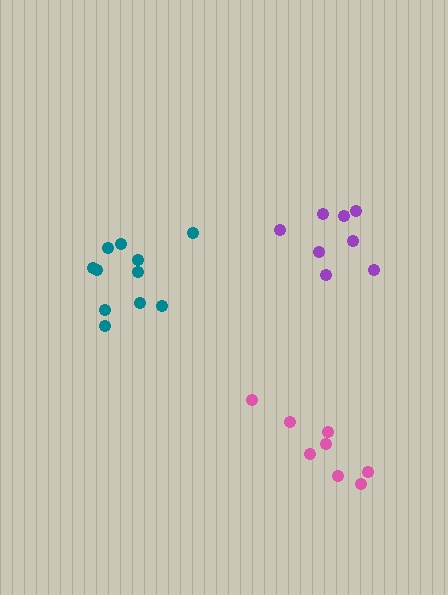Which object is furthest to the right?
The purple cluster is rightmost.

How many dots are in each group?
Group 1: 11 dots, Group 2: 8 dots, Group 3: 8 dots (27 total).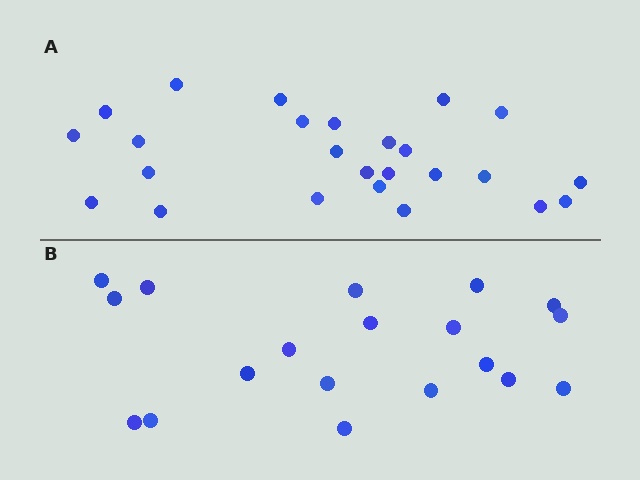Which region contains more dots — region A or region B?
Region A (the top region) has more dots.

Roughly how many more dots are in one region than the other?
Region A has about 6 more dots than region B.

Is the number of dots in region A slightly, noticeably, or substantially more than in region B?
Region A has noticeably more, but not dramatically so. The ratio is roughly 1.3 to 1.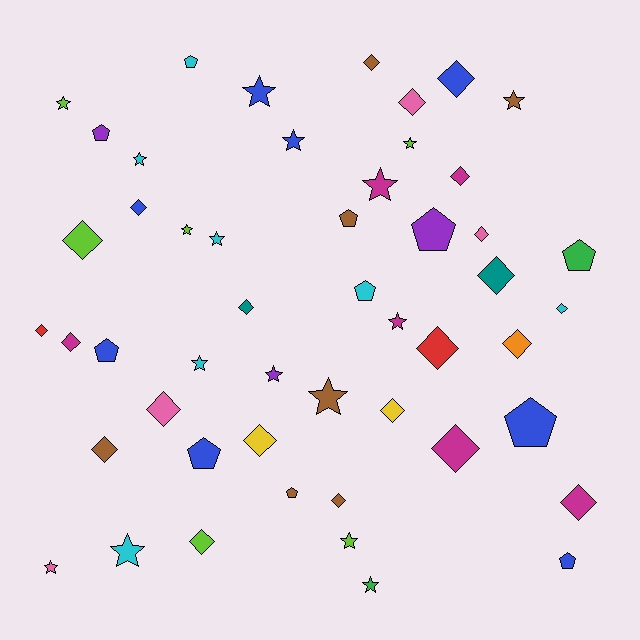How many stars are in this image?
There are 17 stars.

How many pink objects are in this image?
There are 4 pink objects.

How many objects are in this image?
There are 50 objects.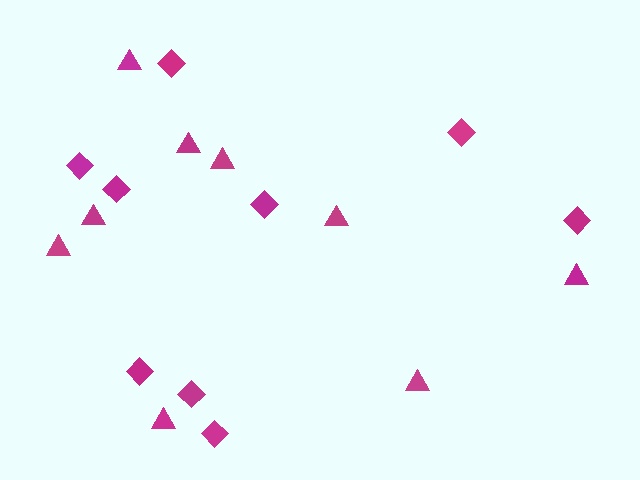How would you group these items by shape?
There are 2 groups: one group of triangles (9) and one group of diamonds (9).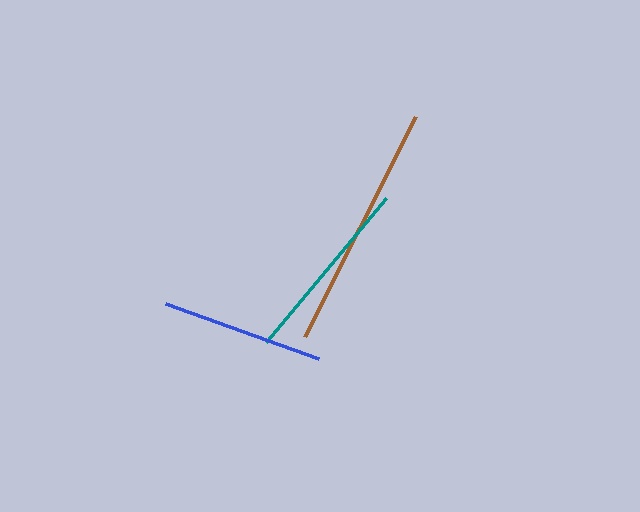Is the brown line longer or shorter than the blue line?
The brown line is longer than the blue line.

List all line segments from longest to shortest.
From longest to shortest: brown, teal, blue.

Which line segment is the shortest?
The blue line is the shortest at approximately 162 pixels.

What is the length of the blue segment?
The blue segment is approximately 162 pixels long.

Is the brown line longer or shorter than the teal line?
The brown line is longer than the teal line.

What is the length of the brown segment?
The brown segment is approximately 246 pixels long.